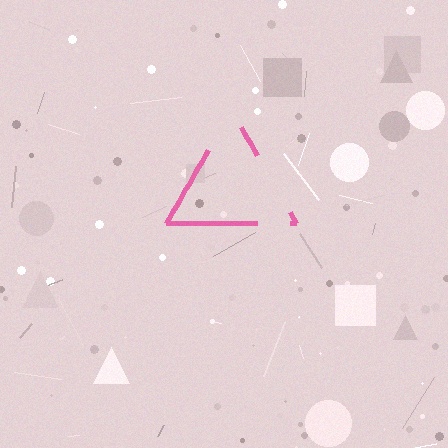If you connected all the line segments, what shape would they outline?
They would outline a triangle.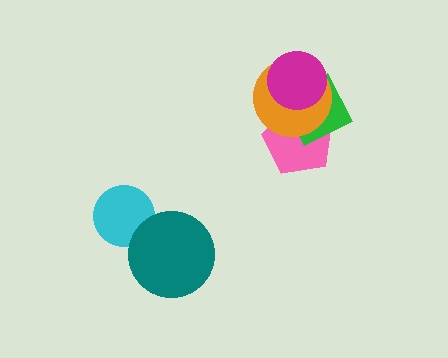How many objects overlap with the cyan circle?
1 object overlaps with the cyan circle.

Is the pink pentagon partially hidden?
Yes, it is partially covered by another shape.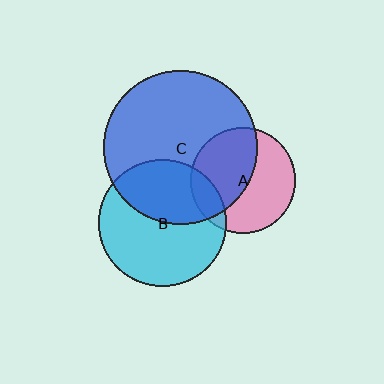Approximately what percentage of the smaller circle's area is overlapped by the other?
Approximately 15%.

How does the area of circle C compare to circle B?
Approximately 1.5 times.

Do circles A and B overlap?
Yes.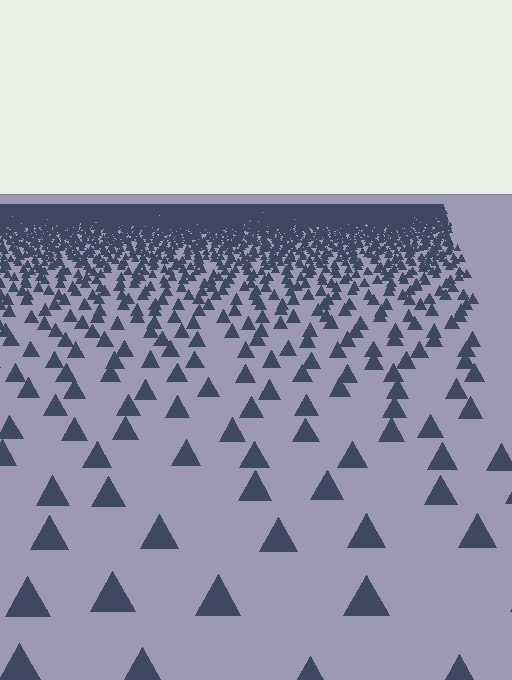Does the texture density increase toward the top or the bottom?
Density increases toward the top.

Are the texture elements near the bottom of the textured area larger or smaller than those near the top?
Larger. Near the bottom, elements are closer to the viewer and appear at a bigger on-screen size.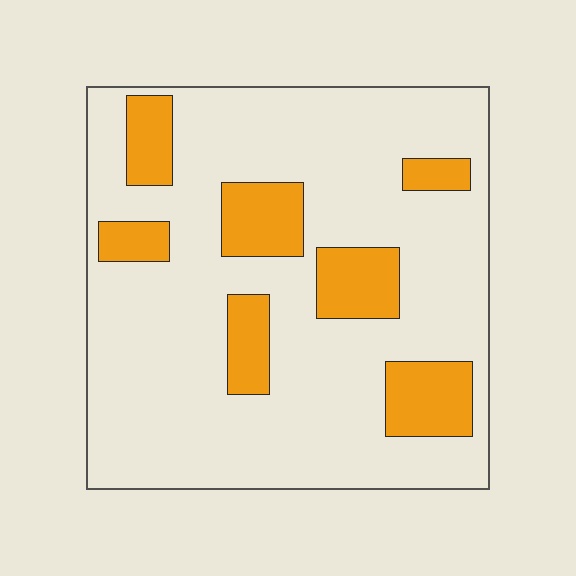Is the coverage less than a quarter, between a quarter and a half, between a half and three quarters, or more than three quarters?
Less than a quarter.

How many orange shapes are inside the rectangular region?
7.